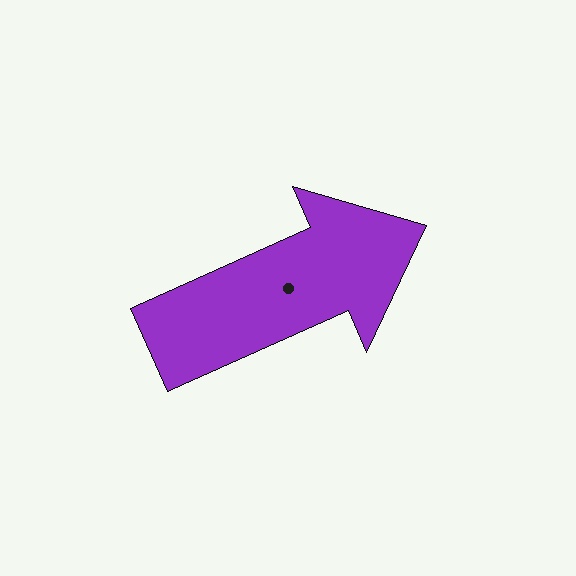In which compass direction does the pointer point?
Northeast.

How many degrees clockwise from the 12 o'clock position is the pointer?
Approximately 66 degrees.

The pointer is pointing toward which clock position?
Roughly 2 o'clock.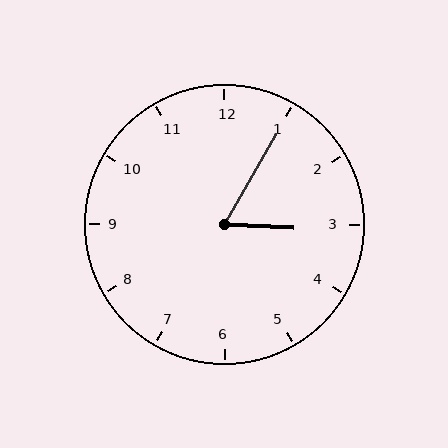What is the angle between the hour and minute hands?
Approximately 62 degrees.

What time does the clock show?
3:05.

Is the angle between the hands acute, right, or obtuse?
It is acute.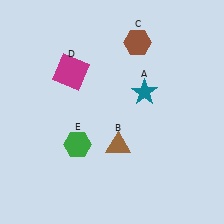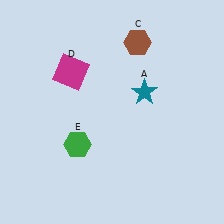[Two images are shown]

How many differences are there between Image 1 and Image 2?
There is 1 difference between the two images.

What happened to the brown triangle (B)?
The brown triangle (B) was removed in Image 2. It was in the bottom-right area of Image 1.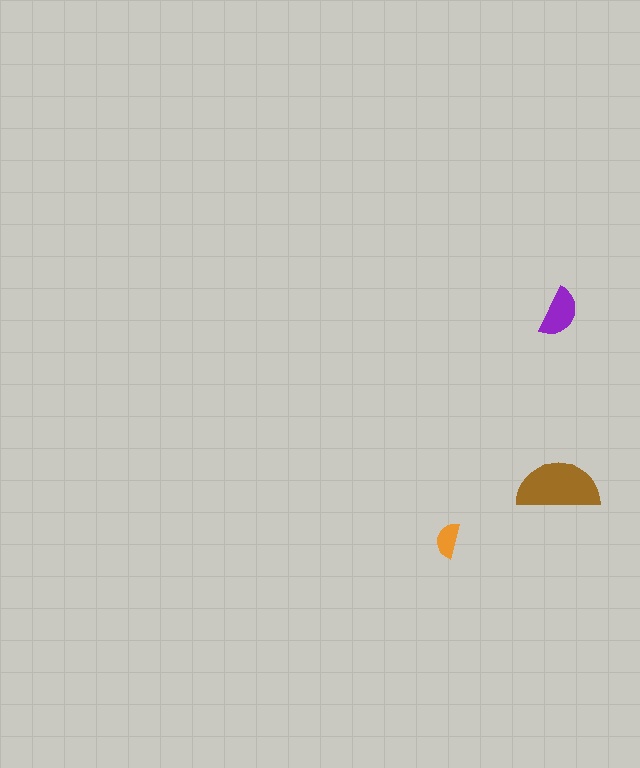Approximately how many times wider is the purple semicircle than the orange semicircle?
About 1.5 times wider.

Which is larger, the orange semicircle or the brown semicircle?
The brown one.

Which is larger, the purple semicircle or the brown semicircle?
The brown one.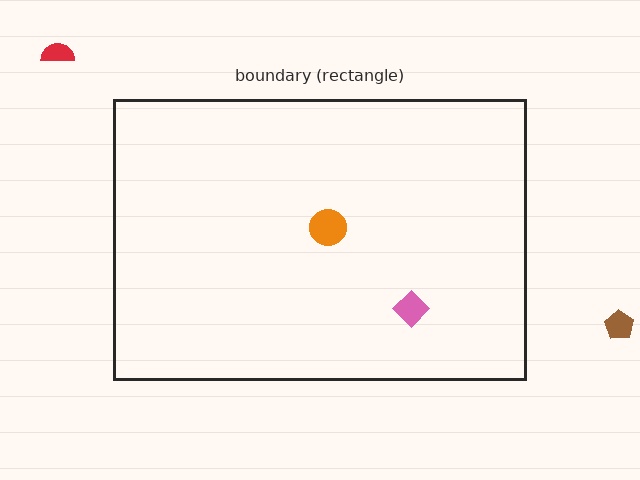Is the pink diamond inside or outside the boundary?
Inside.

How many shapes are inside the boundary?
2 inside, 2 outside.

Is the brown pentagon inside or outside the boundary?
Outside.